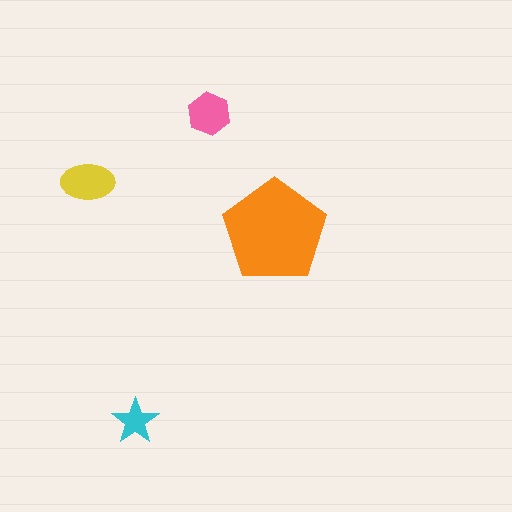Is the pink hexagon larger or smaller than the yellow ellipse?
Smaller.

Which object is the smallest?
The cyan star.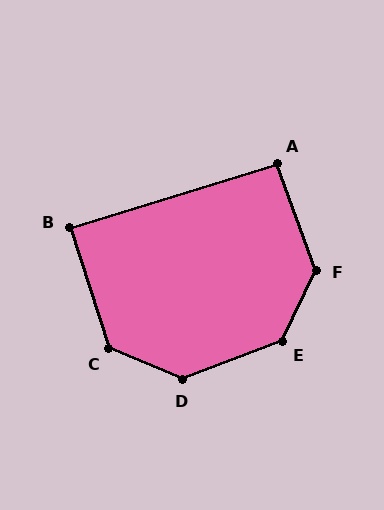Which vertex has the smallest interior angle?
B, at approximately 89 degrees.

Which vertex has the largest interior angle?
E, at approximately 136 degrees.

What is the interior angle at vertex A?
Approximately 93 degrees (approximately right).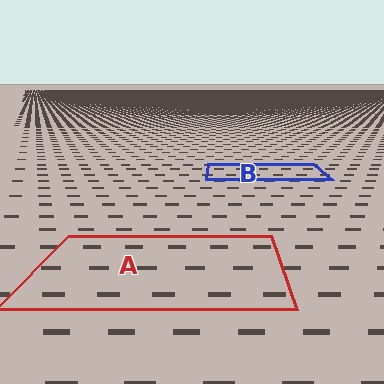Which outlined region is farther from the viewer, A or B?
Region B is farther from the viewer — the texture elements inside it appear smaller and more densely packed.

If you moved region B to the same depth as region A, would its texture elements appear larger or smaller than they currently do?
They would appear larger. At a closer depth, the same texture elements are projected at a bigger on-screen size.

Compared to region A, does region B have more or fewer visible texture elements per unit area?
Region B has more texture elements per unit area — they are packed more densely because it is farther away.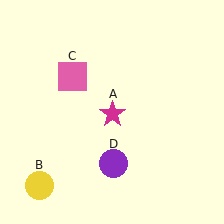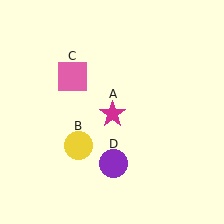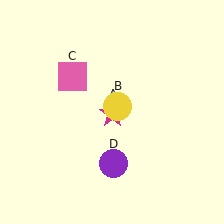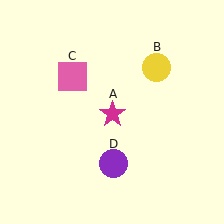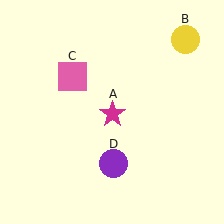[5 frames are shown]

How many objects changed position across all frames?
1 object changed position: yellow circle (object B).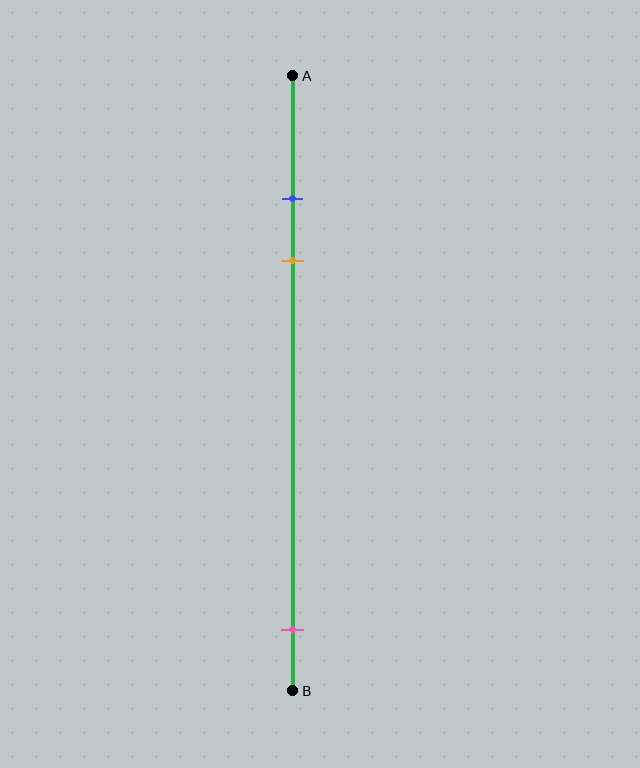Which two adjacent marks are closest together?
The blue and orange marks are the closest adjacent pair.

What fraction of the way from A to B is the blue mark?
The blue mark is approximately 20% (0.2) of the way from A to B.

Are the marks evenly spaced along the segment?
No, the marks are not evenly spaced.